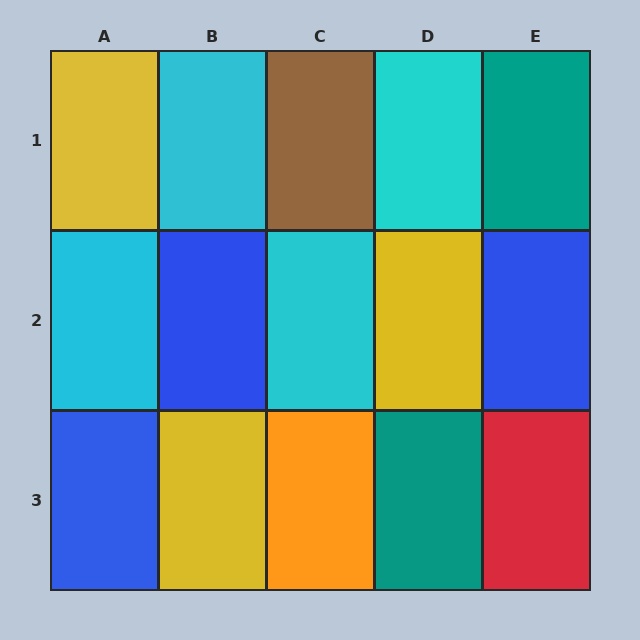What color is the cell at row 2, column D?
Yellow.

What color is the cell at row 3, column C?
Orange.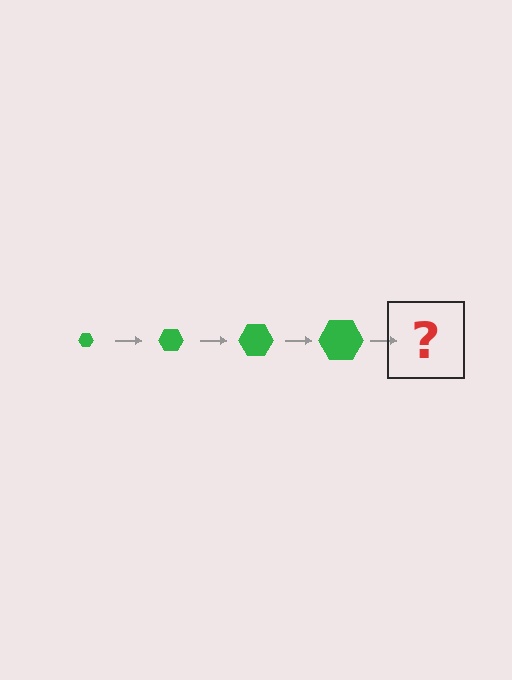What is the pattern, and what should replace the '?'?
The pattern is that the hexagon gets progressively larger each step. The '?' should be a green hexagon, larger than the previous one.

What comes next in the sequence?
The next element should be a green hexagon, larger than the previous one.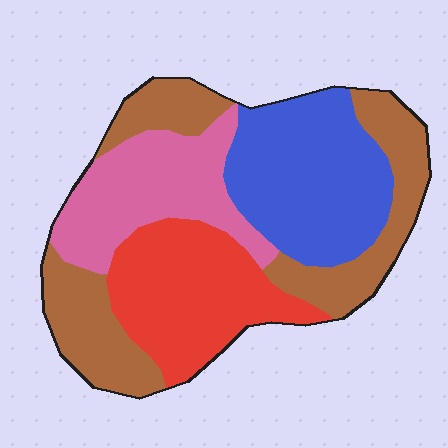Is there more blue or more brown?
Brown.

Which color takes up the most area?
Brown, at roughly 30%.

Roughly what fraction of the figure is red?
Red covers 23% of the figure.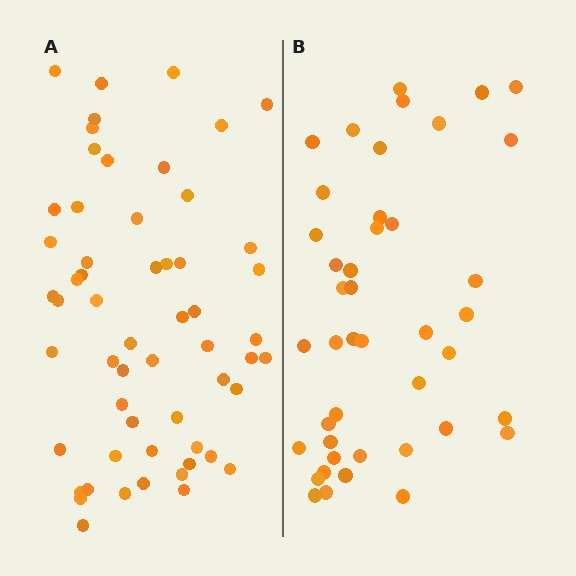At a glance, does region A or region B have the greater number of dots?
Region A (the left region) has more dots.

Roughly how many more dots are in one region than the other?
Region A has approximately 15 more dots than region B.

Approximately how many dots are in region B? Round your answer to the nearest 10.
About 40 dots. (The exact count is 43, which rounds to 40.)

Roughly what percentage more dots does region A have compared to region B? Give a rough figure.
About 35% more.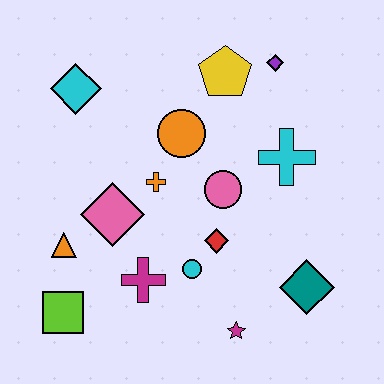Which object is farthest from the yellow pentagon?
The lime square is farthest from the yellow pentagon.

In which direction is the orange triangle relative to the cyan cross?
The orange triangle is to the left of the cyan cross.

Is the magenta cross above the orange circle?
No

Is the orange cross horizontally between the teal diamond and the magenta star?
No